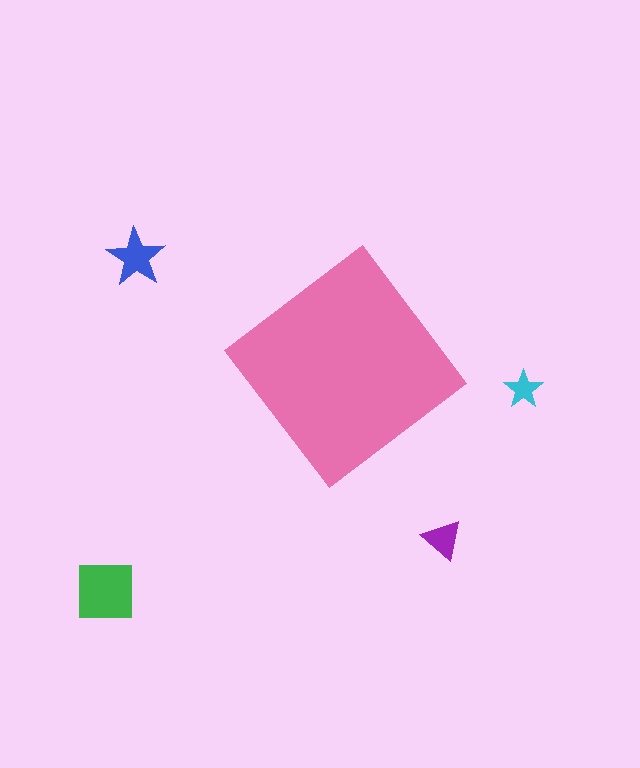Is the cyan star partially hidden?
No, the cyan star is fully visible.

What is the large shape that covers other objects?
A pink diamond.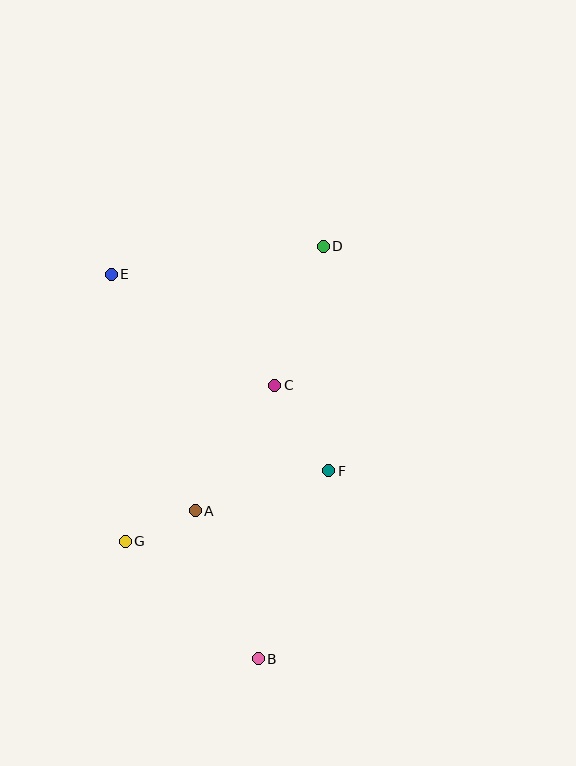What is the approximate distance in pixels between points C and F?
The distance between C and F is approximately 101 pixels.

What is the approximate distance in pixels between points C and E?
The distance between C and E is approximately 198 pixels.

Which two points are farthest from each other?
Points B and D are farthest from each other.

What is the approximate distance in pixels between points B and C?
The distance between B and C is approximately 274 pixels.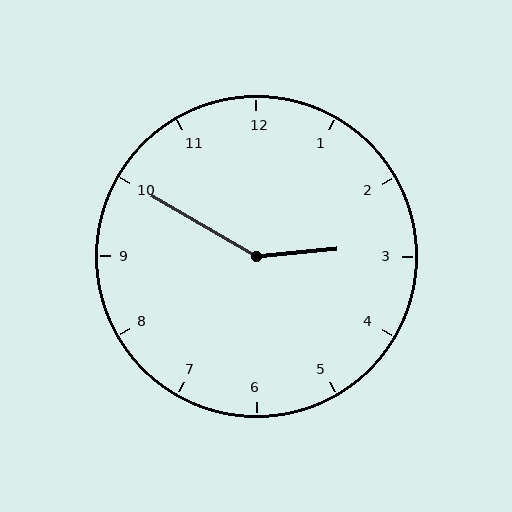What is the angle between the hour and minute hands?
Approximately 145 degrees.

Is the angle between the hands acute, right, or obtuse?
It is obtuse.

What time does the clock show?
2:50.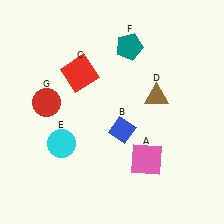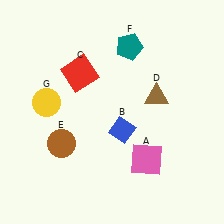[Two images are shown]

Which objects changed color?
E changed from cyan to brown. G changed from red to yellow.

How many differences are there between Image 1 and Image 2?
There are 2 differences between the two images.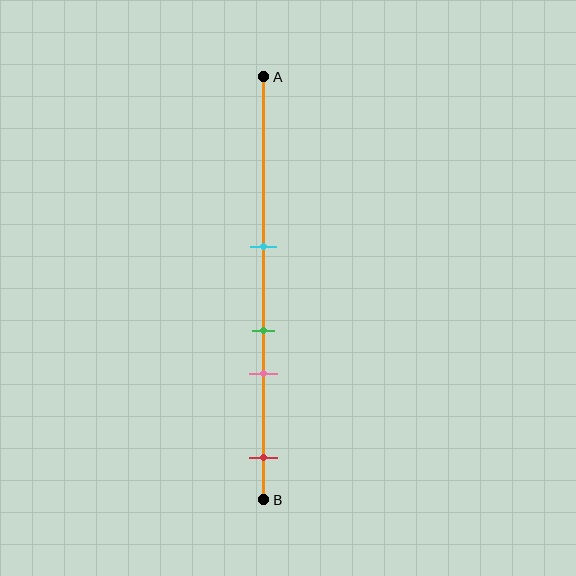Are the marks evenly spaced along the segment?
No, the marks are not evenly spaced.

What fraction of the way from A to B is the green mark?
The green mark is approximately 60% (0.6) of the way from A to B.